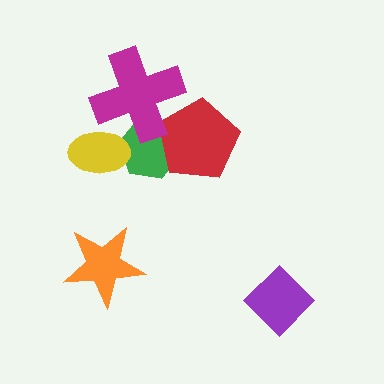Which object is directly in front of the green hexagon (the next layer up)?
The red pentagon is directly in front of the green hexagon.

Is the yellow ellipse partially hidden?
Yes, it is partially covered by another shape.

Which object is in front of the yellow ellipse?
The magenta cross is in front of the yellow ellipse.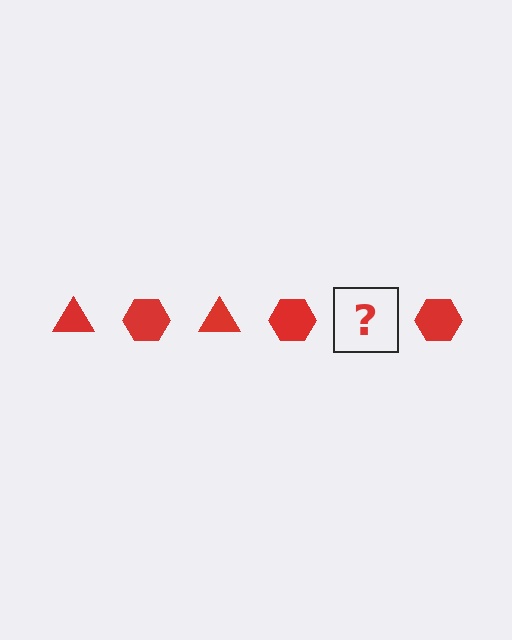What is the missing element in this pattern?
The missing element is a red triangle.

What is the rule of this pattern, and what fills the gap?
The rule is that the pattern cycles through triangle, hexagon shapes in red. The gap should be filled with a red triangle.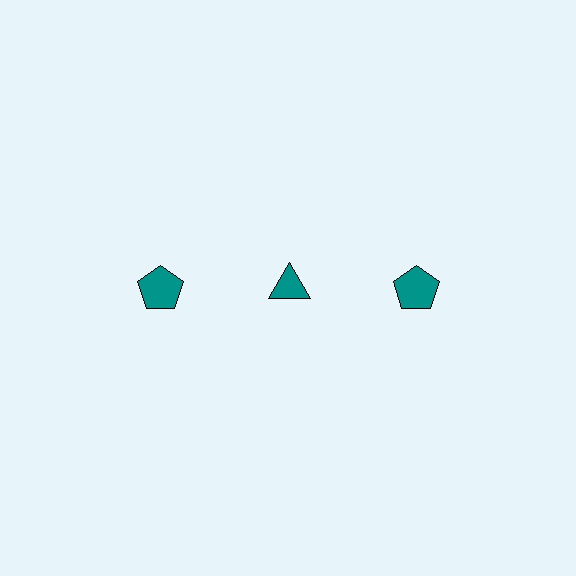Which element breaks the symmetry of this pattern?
The teal triangle in the top row, second from left column breaks the symmetry. All other shapes are teal pentagons.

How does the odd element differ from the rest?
It has a different shape: triangle instead of pentagon.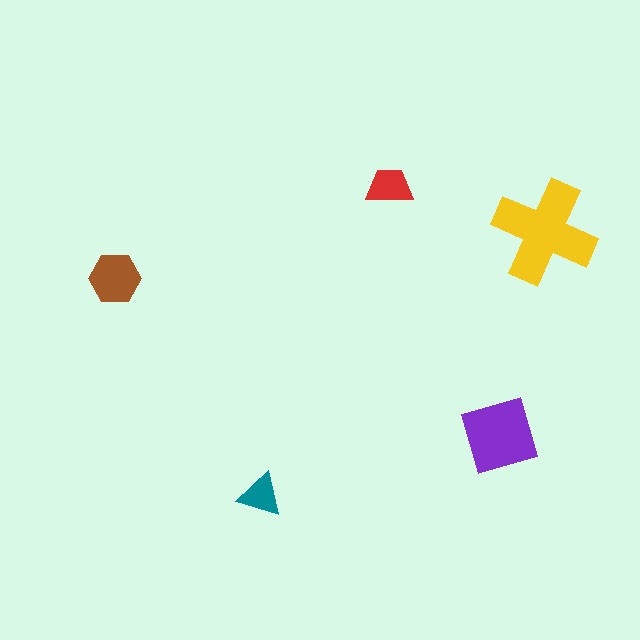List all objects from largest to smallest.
The yellow cross, the purple diamond, the brown hexagon, the red trapezoid, the teal triangle.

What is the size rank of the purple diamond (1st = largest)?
2nd.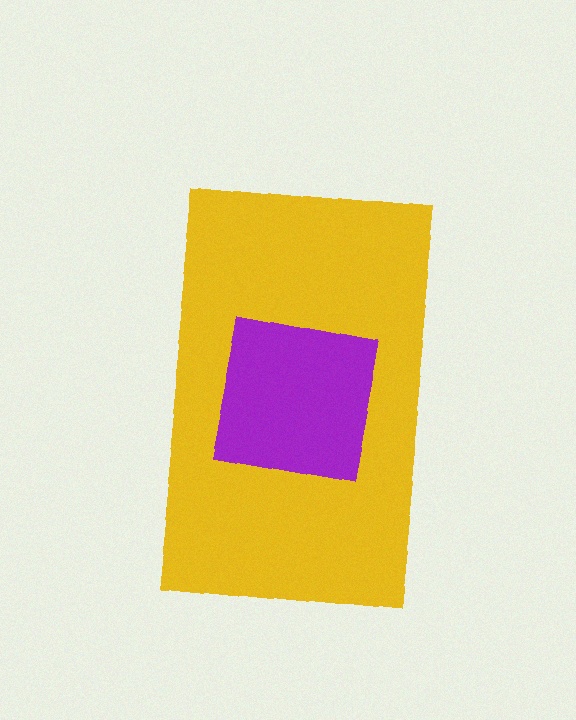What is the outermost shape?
The yellow rectangle.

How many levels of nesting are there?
2.